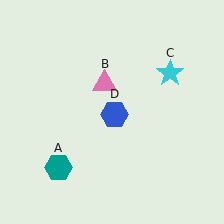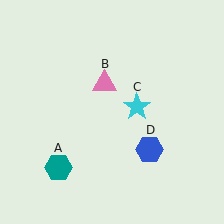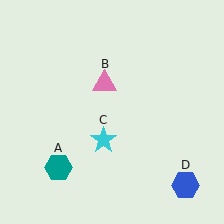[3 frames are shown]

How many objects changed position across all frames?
2 objects changed position: cyan star (object C), blue hexagon (object D).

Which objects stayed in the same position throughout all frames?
Teal hexagon (object A) and pink triangle (object B) remained stationary.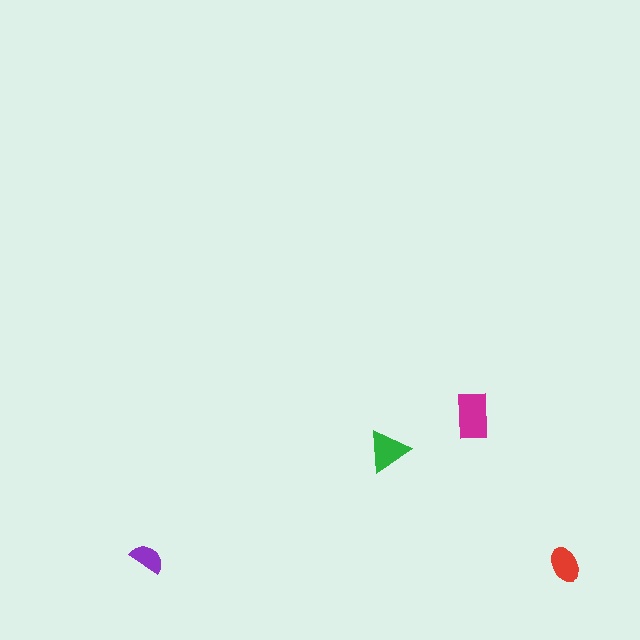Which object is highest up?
The magenta rectangle is topmost.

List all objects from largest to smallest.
The magenta rectangle, the green triangle, the red ellipse, the purple semicircle.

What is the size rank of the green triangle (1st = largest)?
2nd.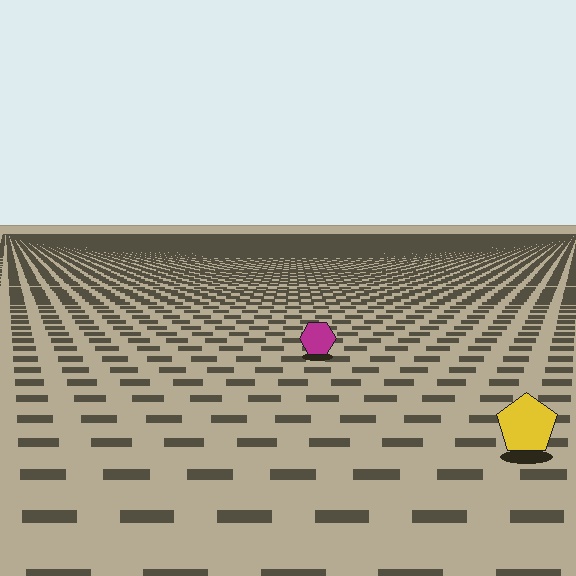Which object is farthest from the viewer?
The magenta hexagon is farthest from the viewer. It appears smaller and the ground texture around it is denser.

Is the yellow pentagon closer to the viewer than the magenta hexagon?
Yes. The yellow pentagon is closer — you can tell from the texture gradient: the ground texture is coarser near it.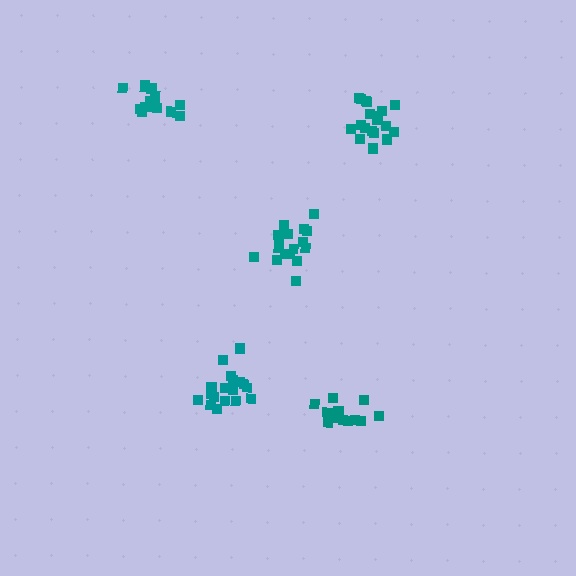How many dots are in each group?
Group 1: 19 dots, Group 2: 17 dots, Group 3: 13 dots, Group 4: 18 dots, Group 5: 16 dots (83 total).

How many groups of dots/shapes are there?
There are 5 groups.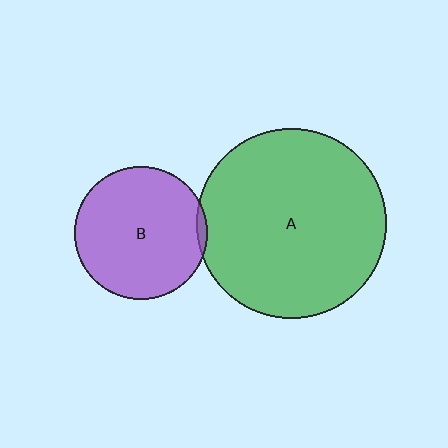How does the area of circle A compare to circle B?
Approximately 2.0 times.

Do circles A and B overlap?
Yes.